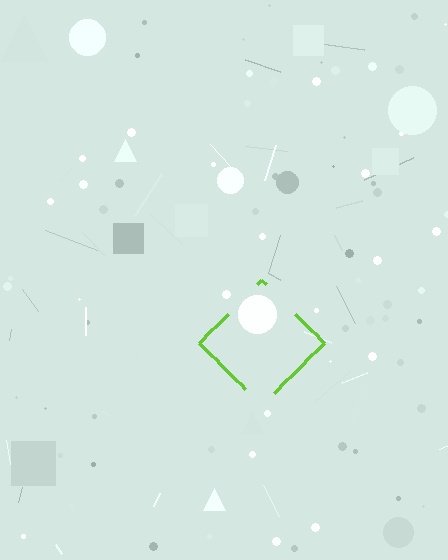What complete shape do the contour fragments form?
The contour fragments form a diamond.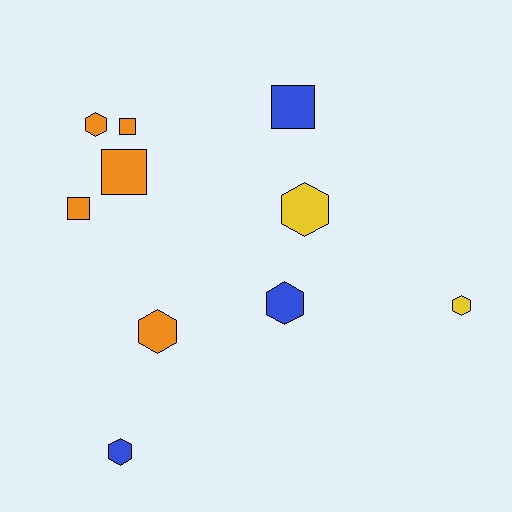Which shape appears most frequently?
Hexagon, with 6 objects.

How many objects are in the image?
There are 10 objects.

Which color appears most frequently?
Orange, with 5 objects.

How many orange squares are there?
There are 3 orange squares.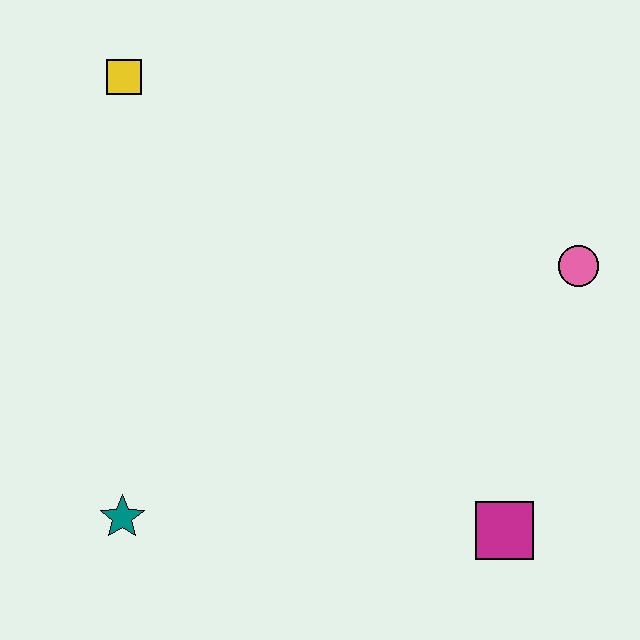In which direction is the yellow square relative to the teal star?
The yellow square is above the teal star.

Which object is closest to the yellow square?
The teal star is closest to the yellow square.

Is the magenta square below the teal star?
Yes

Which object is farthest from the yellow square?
The magenta square is farthest from the yellow square.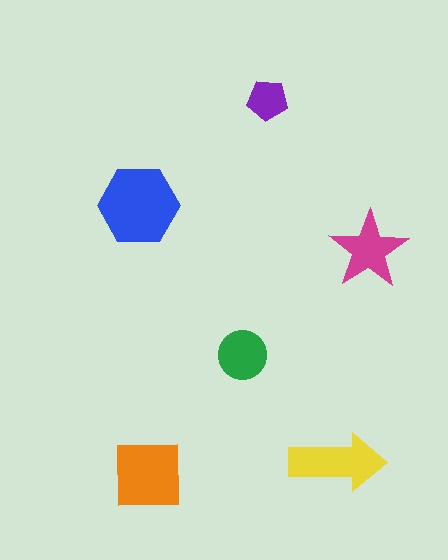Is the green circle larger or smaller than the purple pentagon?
Larger.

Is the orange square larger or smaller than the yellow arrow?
Larger.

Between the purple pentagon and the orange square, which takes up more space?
The orange square.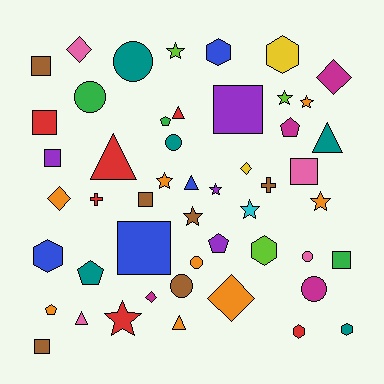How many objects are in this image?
There are 50 objects.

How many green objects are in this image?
There are 3 green objects.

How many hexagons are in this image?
There are 6 hexagons.